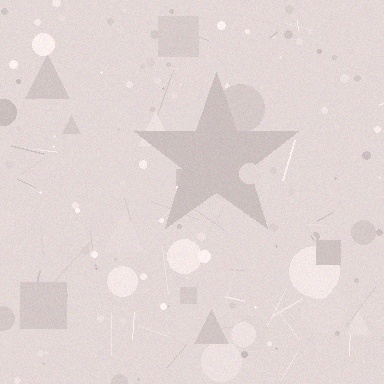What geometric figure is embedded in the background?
A star is embedded in the background.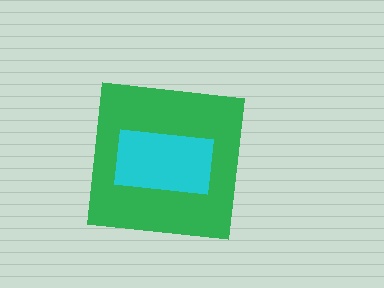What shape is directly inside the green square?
The cyan rectangle.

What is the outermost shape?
The green square.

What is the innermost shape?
The cyan rectangle.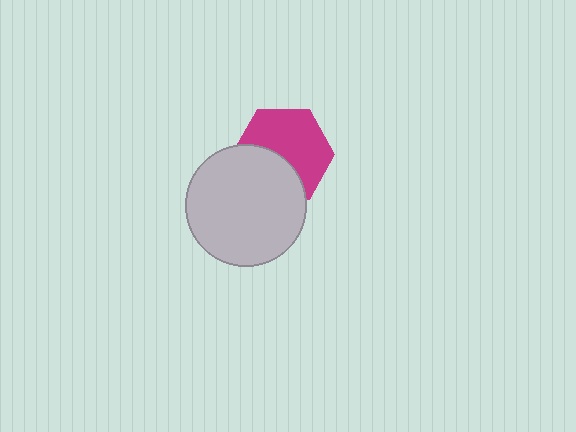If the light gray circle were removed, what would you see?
You would see the complete magenta hexagon.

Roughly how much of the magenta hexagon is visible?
About half of it is visible (roughly 60%).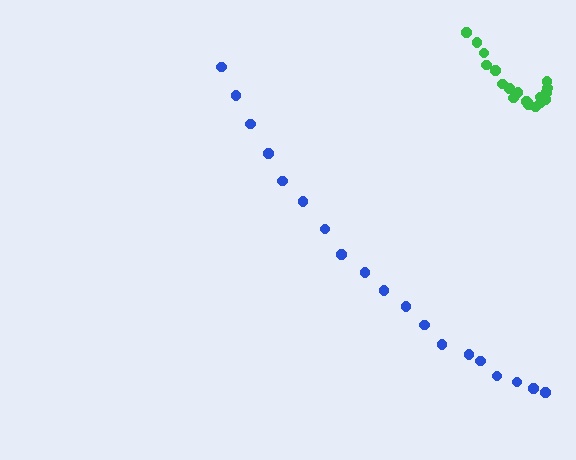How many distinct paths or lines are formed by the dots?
There are 2 distinct paths.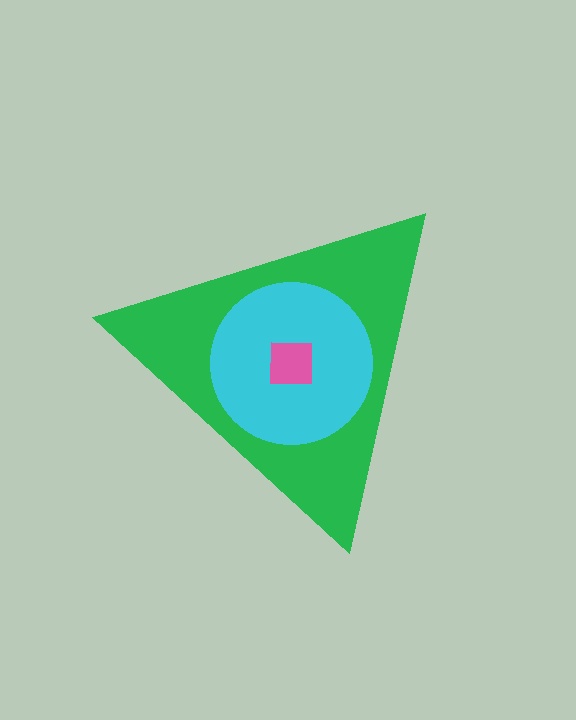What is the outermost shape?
The green triangle.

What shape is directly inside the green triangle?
The cyan circle.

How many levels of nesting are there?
3.